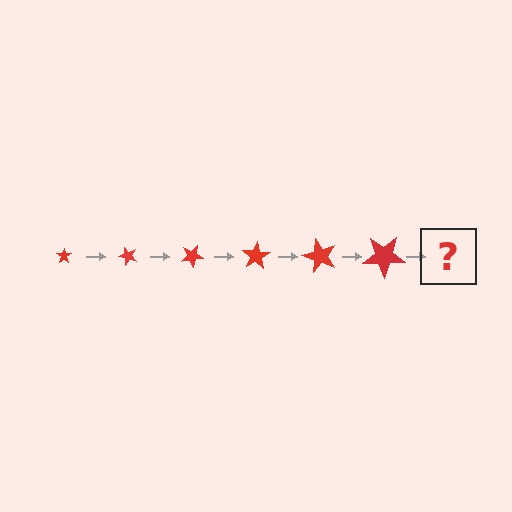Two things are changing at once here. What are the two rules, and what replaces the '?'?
The two rules are that the star grows larger each step and it rotates 50 degrees each step. The '?' should be a star, larger than the previous one and rotated 300 degrees from the start.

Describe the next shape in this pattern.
It should be a star, larger than the previous one and rotated 300 degrees from the start.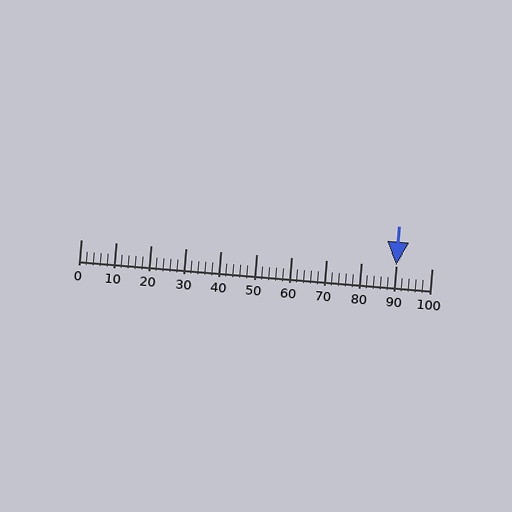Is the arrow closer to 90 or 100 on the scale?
The arrow is closer to 90.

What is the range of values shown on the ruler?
The ruler shows values from 0 to 100.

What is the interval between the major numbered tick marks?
The major tick marks are spaced 10 units apart.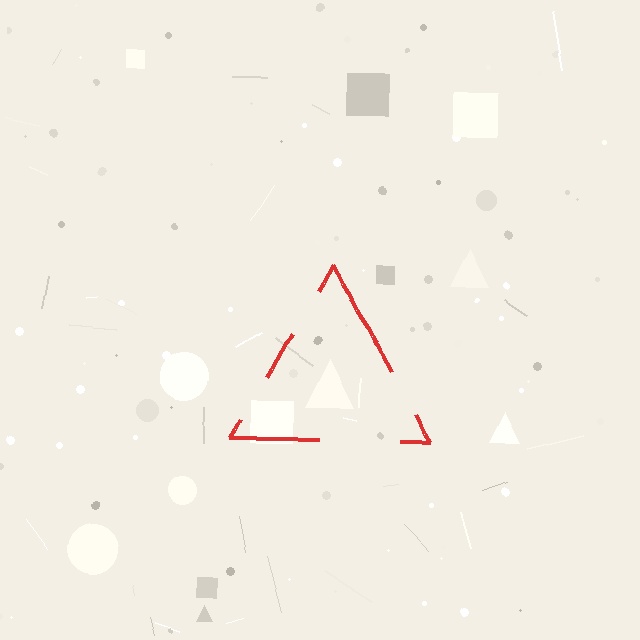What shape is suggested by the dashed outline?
The dashed outline suggests a triangle.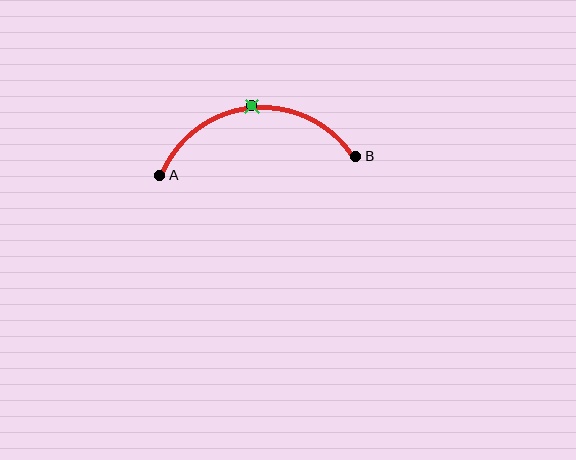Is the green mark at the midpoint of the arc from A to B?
Yes. The green mark lies on the arc at equal arc-length from both A and B — it is the arc midpoint.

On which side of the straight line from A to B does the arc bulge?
The arc bulges above the straight line connecting A and B.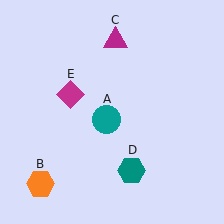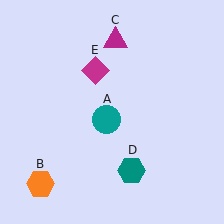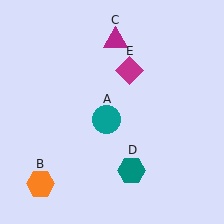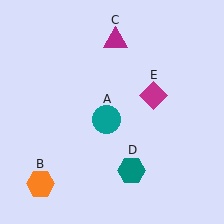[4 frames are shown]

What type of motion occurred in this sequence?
The magenta diamond (object E) rotated clockwise around the center of the scene.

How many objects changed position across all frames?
1 object changed position: magenta diamond (object E).